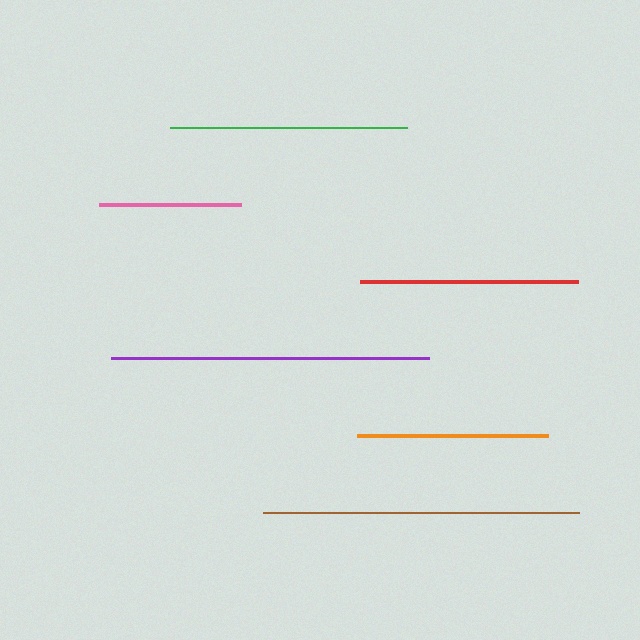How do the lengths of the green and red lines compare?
The green and red lines are approximately the same length.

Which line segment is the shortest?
The pink line is the shortest at approximately 142 pixels.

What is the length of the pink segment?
The pink segment is approximately 142 pixels long.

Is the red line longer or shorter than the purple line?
The purple line is longer than the red line.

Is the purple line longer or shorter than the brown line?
The purple line is longer than the brown line.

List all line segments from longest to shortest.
From longest to shortest: purple, brown, green, red, orange, pink.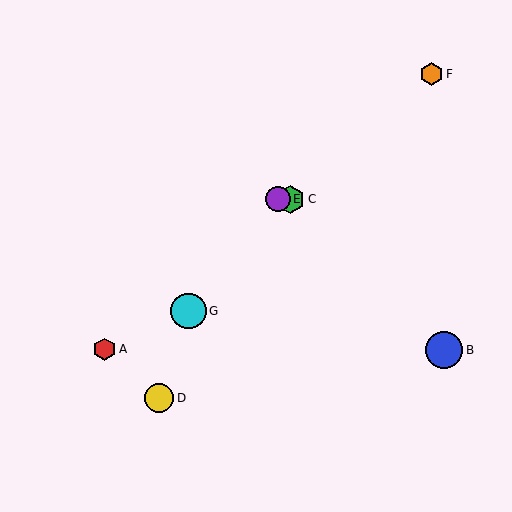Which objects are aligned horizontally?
Objects C, E are aligned horizontally.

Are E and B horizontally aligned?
No, E is at y≈199 and B is at y≈350.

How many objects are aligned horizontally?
2 objects (C, E) are aligned horizontally.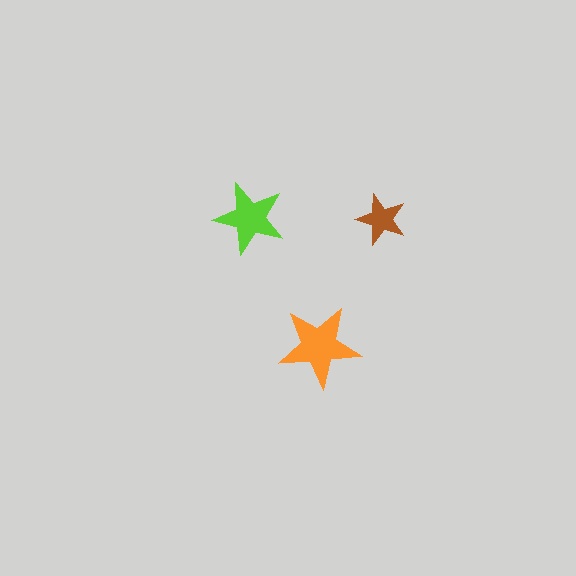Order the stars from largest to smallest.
the orange one, the lime one, the brown one.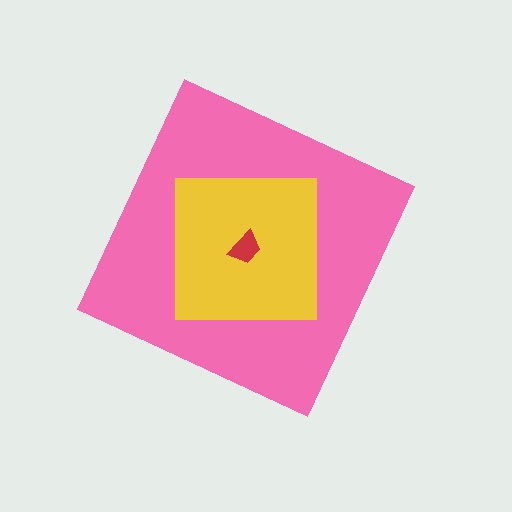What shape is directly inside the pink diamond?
The yellow square.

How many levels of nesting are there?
3.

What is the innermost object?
The red trapezoid.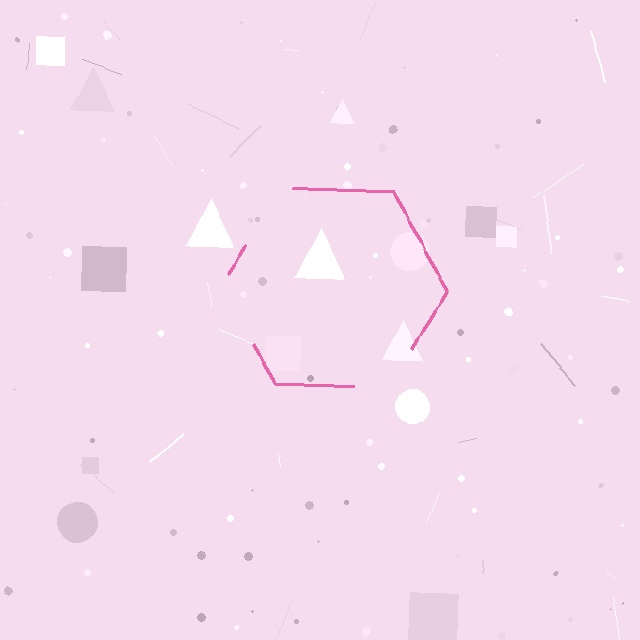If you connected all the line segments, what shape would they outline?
They would outline a hexagon.